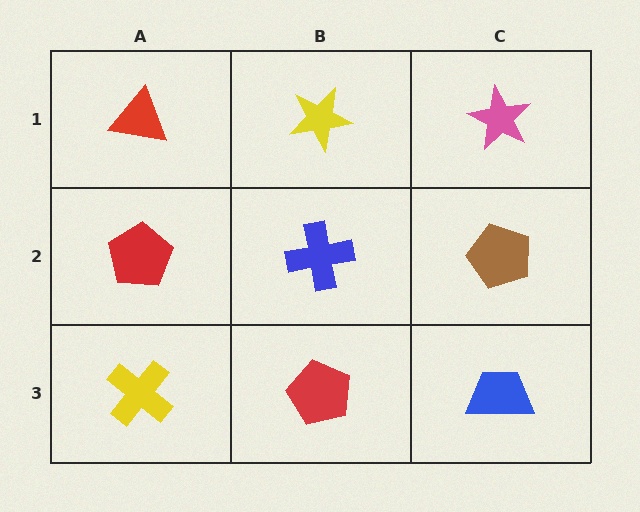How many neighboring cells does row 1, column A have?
2.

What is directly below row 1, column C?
A brown pentagon.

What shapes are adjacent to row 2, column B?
A yellow star (row 1, column B), a red pentagon (row 3, column B), a red pentagon (row 2, column A), a brown pentagon (row 2, column C).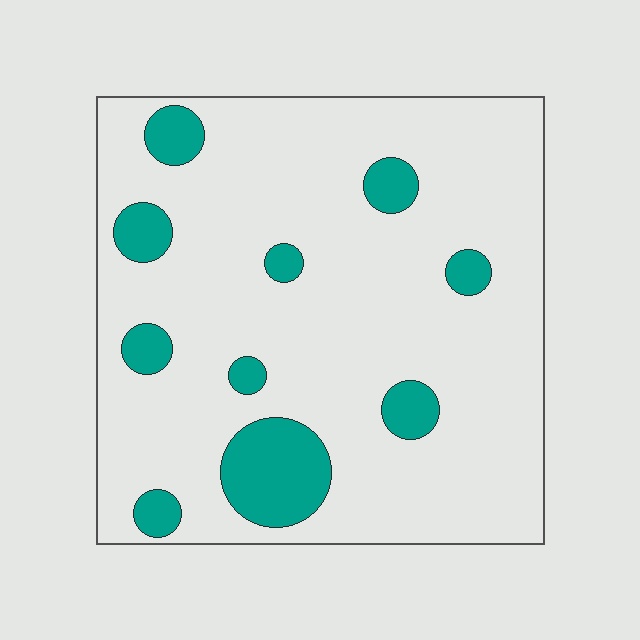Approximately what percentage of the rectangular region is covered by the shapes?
Approximately 15%.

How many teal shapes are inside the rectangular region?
10.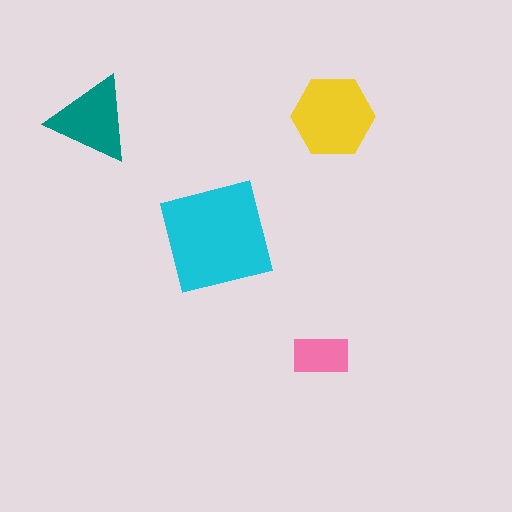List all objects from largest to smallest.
The cyan square, the yellow hexagon, the teal triangle, the pink rectangle.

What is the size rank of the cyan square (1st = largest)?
1st.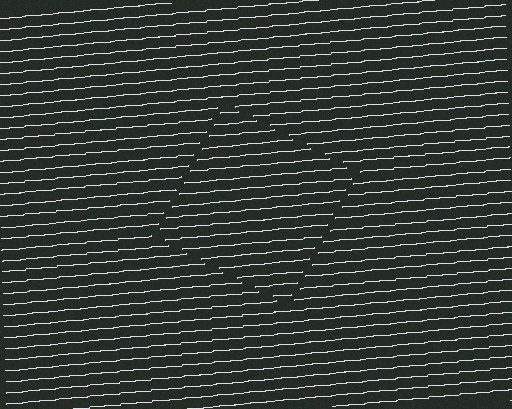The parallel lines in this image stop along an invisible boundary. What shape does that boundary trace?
An illusory square. The interior of the shape contains the same grating, shifted by half a period — the contour is defined by the phase discontinuity where line-ends from the inner and outer gratings abut.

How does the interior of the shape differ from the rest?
The interior of the shape contains the same grating, shifted by half a period — the contour is defined by the phase discontinuity where line-ends from the inner and outer gratings abut.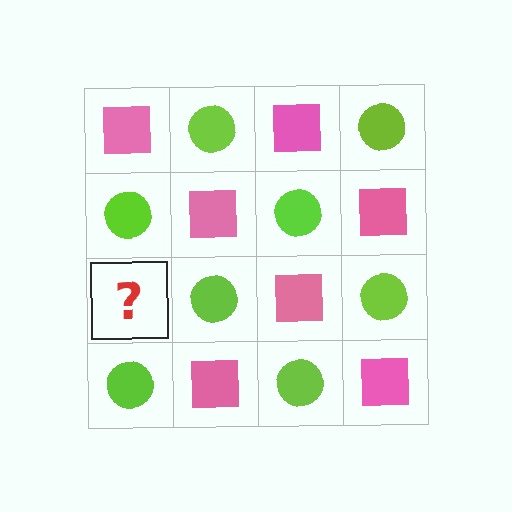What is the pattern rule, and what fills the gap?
The rule is that it alternates pink square and lime circle in a checkerboard pattern. The gap should be filled with a pink square.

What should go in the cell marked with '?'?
The missing cell should contain a pink square.